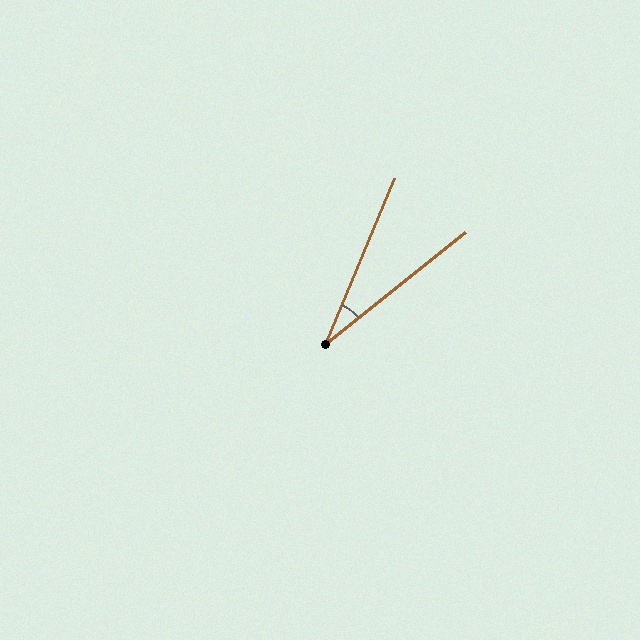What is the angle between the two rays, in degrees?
Approximately 29 degrees.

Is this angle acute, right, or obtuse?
It is acute.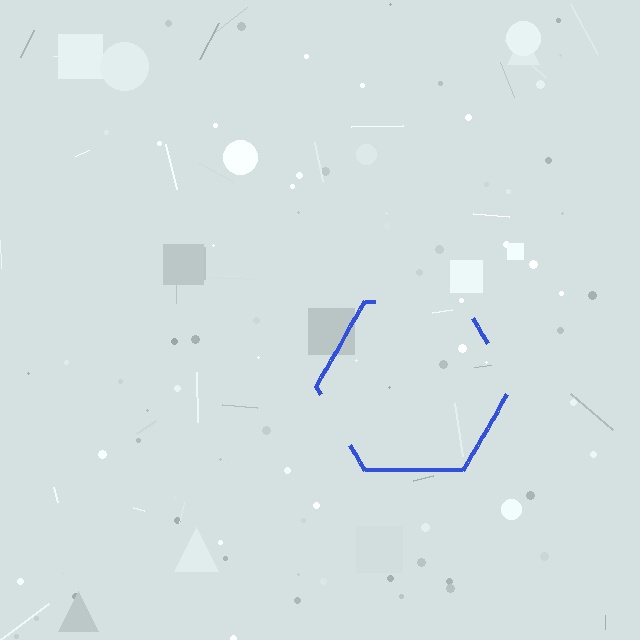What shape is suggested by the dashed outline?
The dashed outline suggests a hexagon.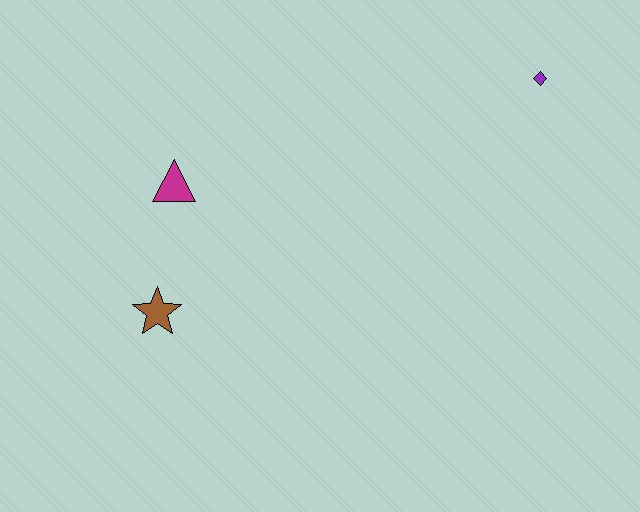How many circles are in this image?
There are no circles.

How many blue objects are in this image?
There are no blue objects.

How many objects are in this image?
There are 3 objects.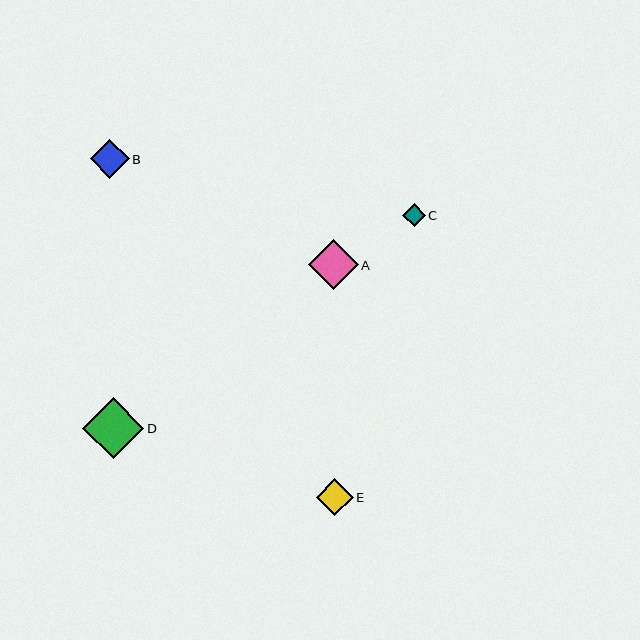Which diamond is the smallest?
Diamond C is the smallest with a size of approximately 23 pixels.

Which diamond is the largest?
Diamond D is the largest with a size of approximately 61 pixels.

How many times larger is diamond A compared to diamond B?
Diamond A is approximately 1.3 times the size of diamond B.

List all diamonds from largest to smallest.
From largest to smallest: D, A, B, E, C.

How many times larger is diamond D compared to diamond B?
Diamond D is approximately 1.6 times the size of diamond B.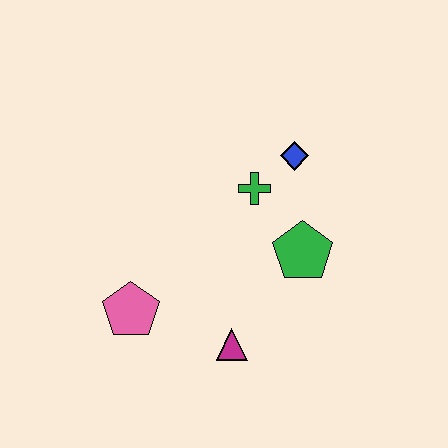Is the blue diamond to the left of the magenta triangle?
No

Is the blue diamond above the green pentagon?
Yes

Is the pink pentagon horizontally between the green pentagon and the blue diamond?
No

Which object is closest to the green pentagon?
The green cross is closest to the green pentagon.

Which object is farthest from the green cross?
The pink pentagon is farthest from the green cross.